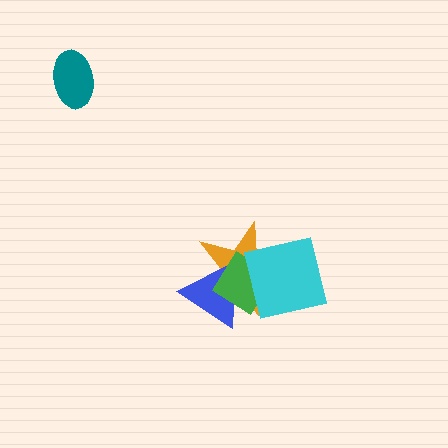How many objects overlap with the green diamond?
3 objects overlap with the green diamond.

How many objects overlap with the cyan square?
3 objects overlap with the cyan square.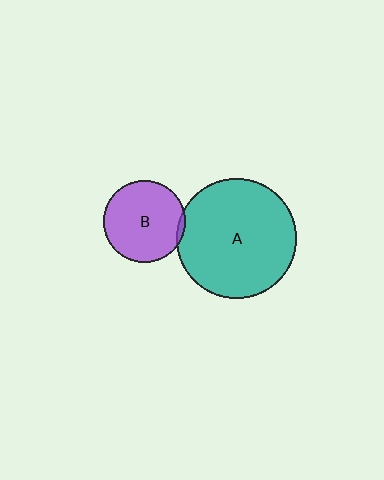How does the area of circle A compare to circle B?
Approximately 2.1 times.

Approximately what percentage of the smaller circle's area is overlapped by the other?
Approximately 5%.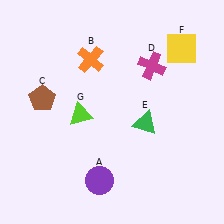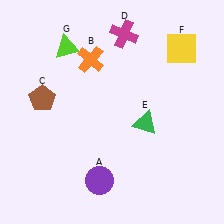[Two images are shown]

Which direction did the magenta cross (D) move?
The magenta cross (D) moved up.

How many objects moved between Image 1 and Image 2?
2 objects moved between the two images.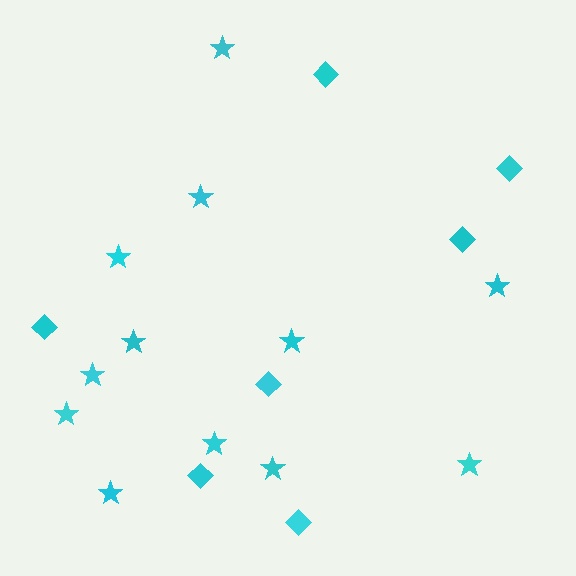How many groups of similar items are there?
There are 2 groups: one group of stars (12) and one group of diamonds (7).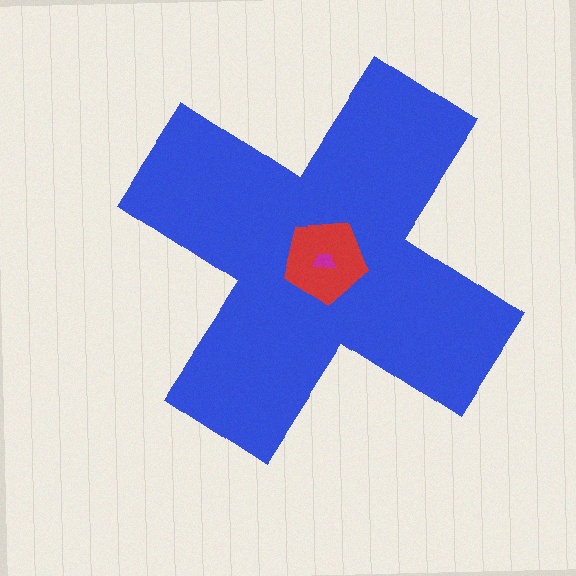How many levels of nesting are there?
3.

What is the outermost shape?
The blue cross.